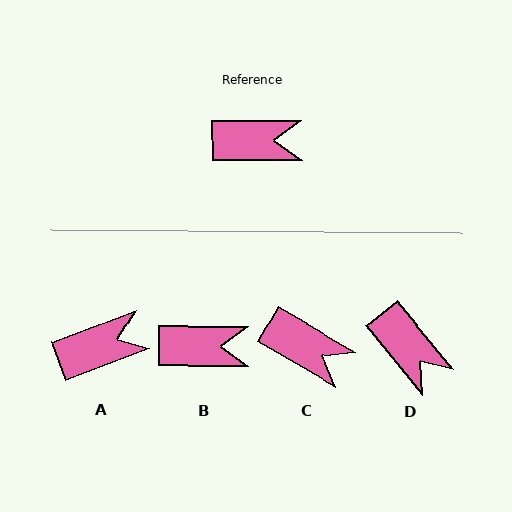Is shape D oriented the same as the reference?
No, it is off by about 51 degrees.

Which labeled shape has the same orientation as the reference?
B.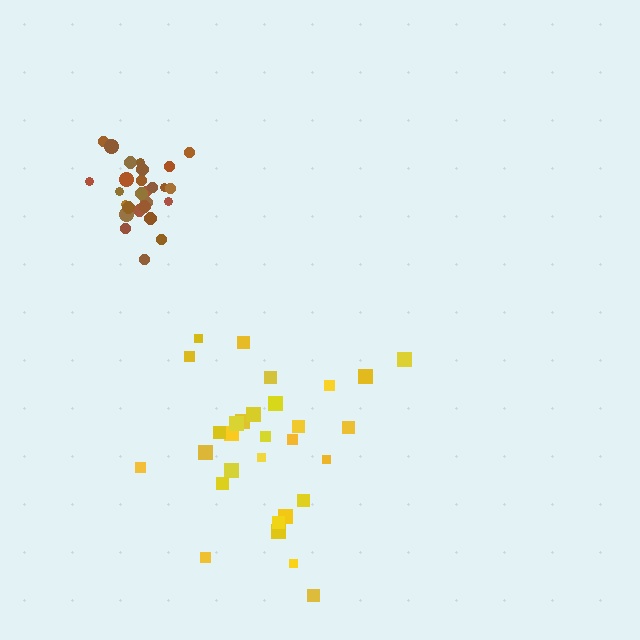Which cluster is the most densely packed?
Brown.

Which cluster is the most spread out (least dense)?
Yellow.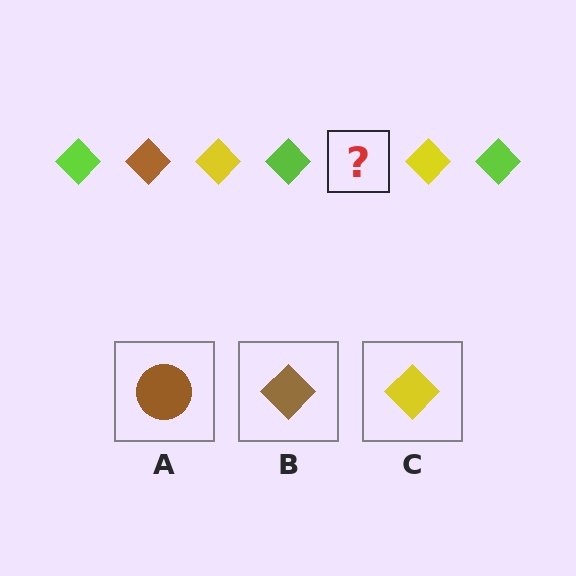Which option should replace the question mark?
Option B.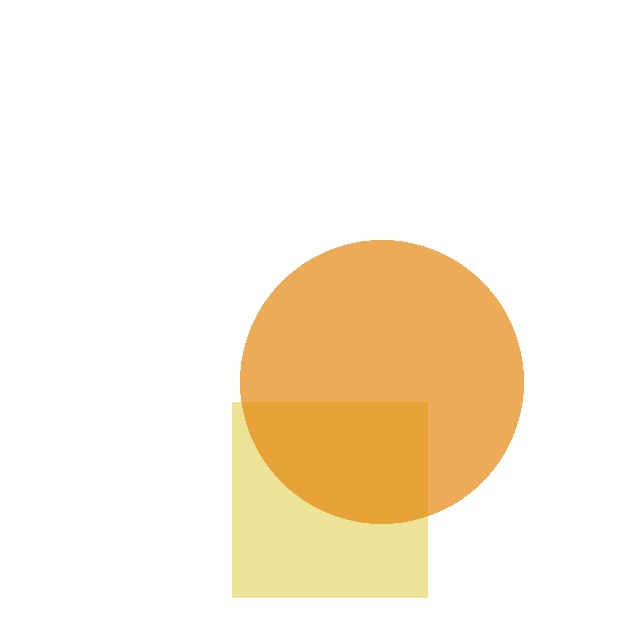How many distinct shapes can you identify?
There are 2 distinct shapes: a yellow square, an orange circle.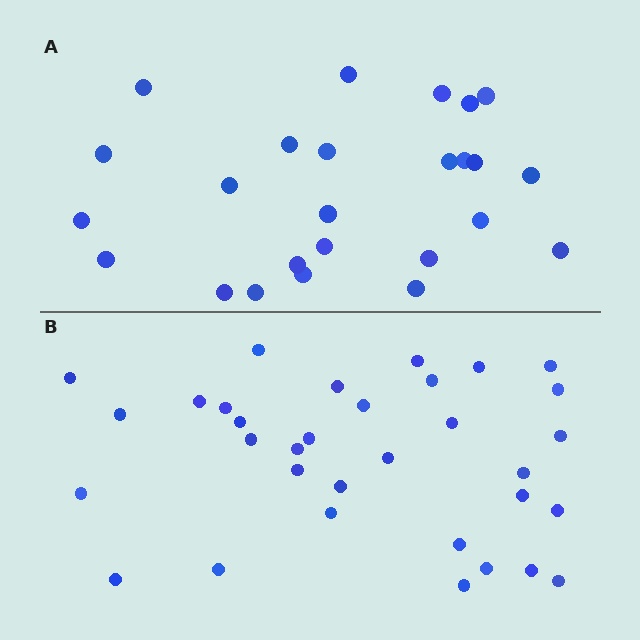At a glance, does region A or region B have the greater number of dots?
Region B (the bottom region) has more dots.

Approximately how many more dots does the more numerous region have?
Region B has roughly 8 or so more dots than region A.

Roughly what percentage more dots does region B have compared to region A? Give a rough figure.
About 30% more.